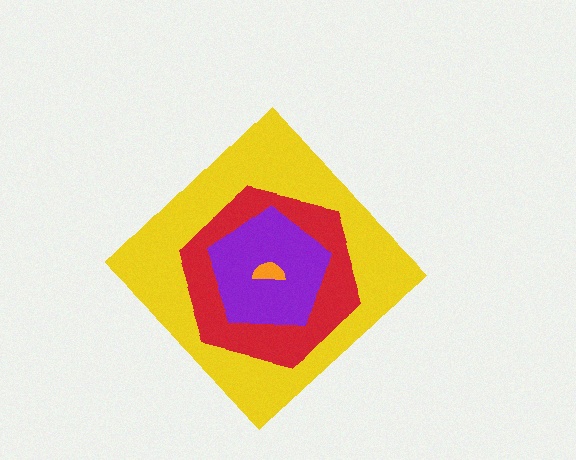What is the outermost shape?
The yellow diamond.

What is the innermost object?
The orange semicircle.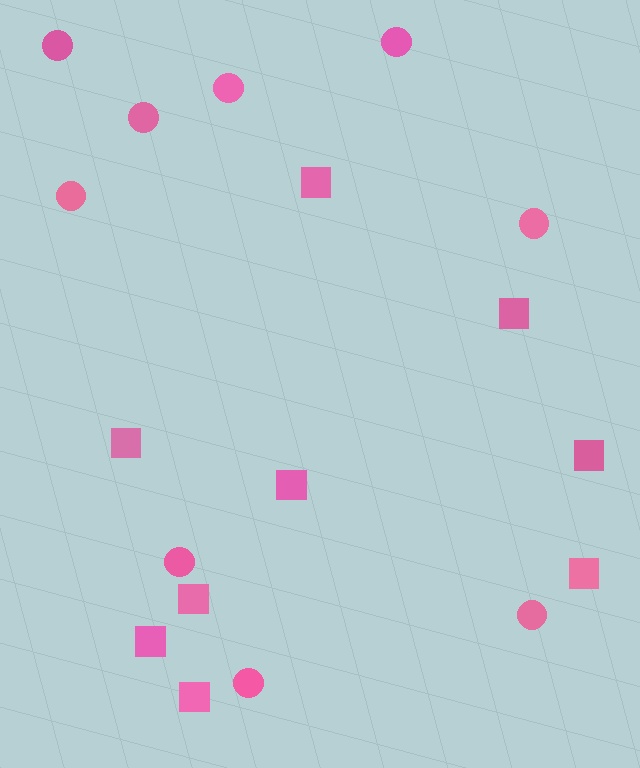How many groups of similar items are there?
There are 2 groups: one group of circles (9) and one group of squares (9).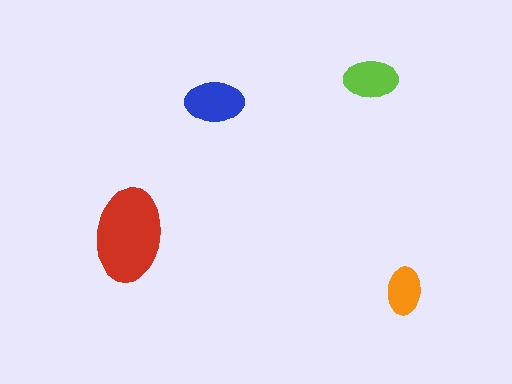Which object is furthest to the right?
The orange ellipse is rightmost.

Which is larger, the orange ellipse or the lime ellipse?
The lime one.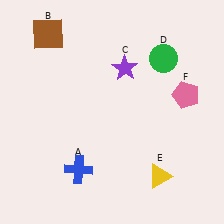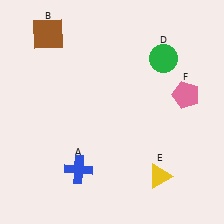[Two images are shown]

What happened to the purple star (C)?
The purple star (C) was removed in Image 2. It was in the top-right area of Image 1.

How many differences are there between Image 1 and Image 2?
There is 1 difference between the two images.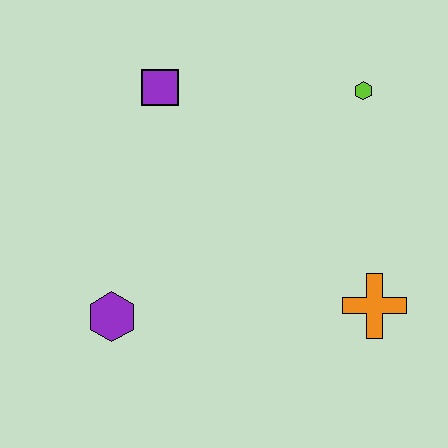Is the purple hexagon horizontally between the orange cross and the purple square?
No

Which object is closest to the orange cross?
The lime hexagon is closest to the orange cross.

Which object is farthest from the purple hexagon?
The lime hexagon is farthest from the purple hexagon.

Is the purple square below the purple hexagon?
No